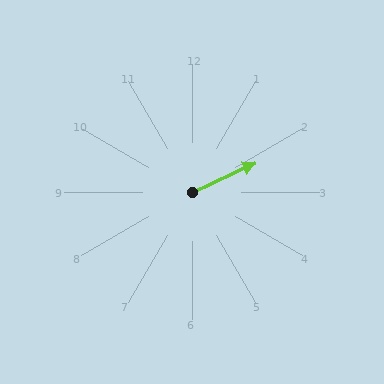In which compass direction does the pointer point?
Northeast.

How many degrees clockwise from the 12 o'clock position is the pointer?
Approximately 65 degrees.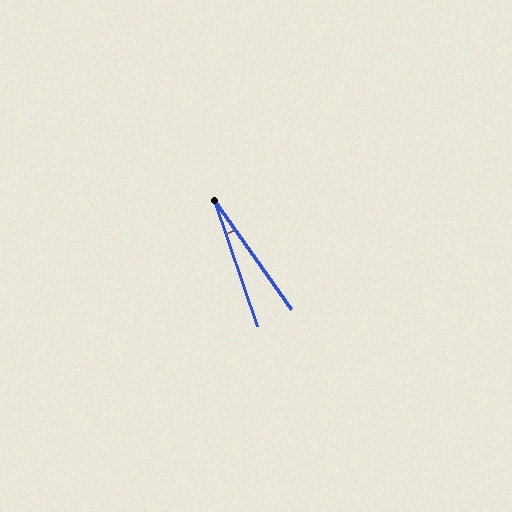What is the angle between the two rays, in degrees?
Approximately 17 degrees.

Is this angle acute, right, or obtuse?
It is acute.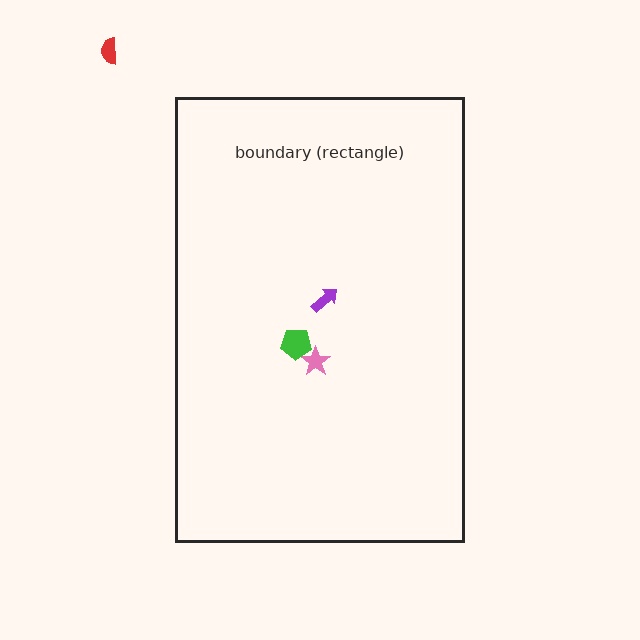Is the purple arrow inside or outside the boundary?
Inside.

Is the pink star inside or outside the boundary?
Inside.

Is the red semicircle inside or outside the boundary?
Outside.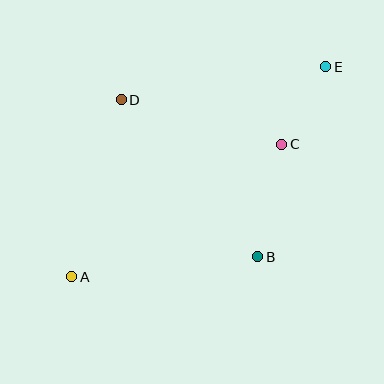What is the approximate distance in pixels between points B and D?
The distance between B and D is approximately 208 pixels.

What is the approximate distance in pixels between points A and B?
The distance between A and B is approximately 187 pixels.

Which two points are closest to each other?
Points C and E are closest to each other.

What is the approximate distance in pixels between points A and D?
The distance between A and D is approximately 184 pixels.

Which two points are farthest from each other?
Points A and E are farthest from each other.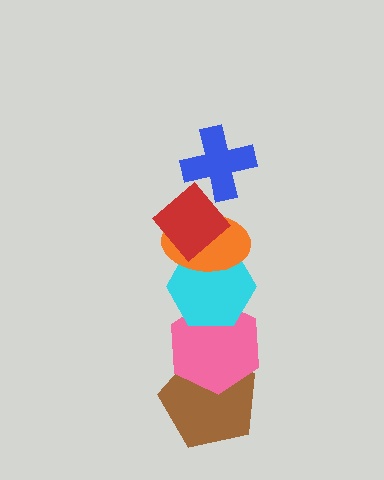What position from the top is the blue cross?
The blue cross is 1st from the top.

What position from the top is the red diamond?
The red diamond is 2nd from the top.